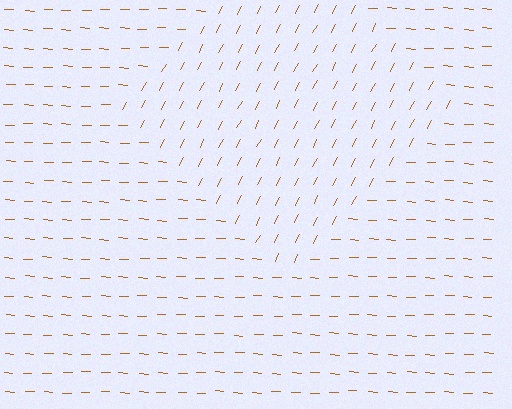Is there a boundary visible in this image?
Yes, there is a texture boundary formed by a change in line orientation.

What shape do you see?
I see a diamond.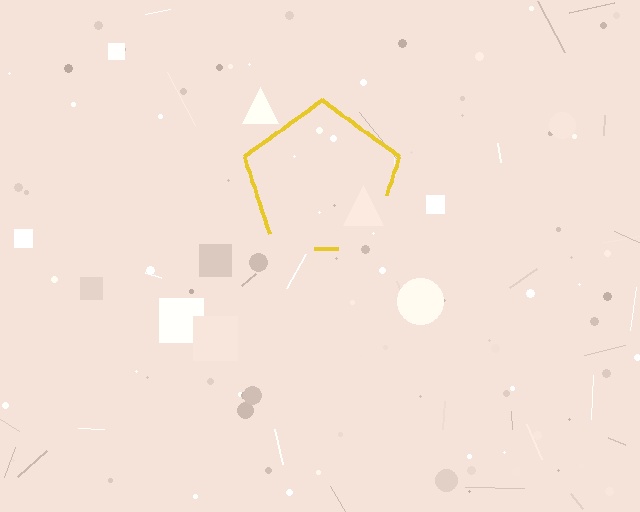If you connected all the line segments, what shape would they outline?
They would outline a pentagon.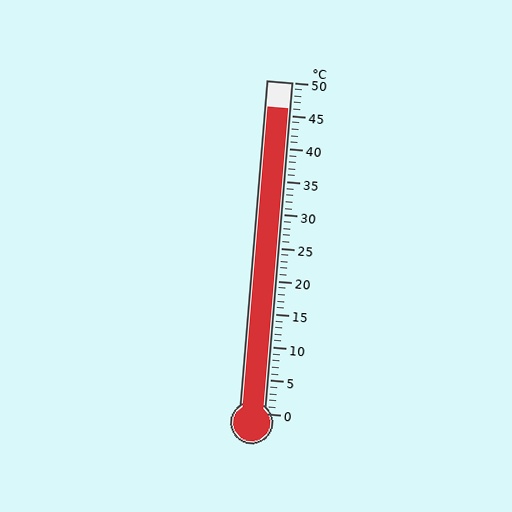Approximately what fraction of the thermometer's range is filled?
The thermometer is filled to approximately 90% of its range.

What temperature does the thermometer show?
The thermometer shows approximately 46°C.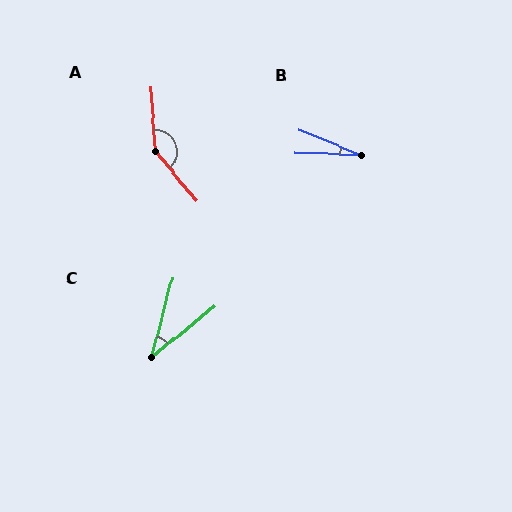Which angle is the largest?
A, at approximately 143 degrees.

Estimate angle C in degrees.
Approximately 36 degrees.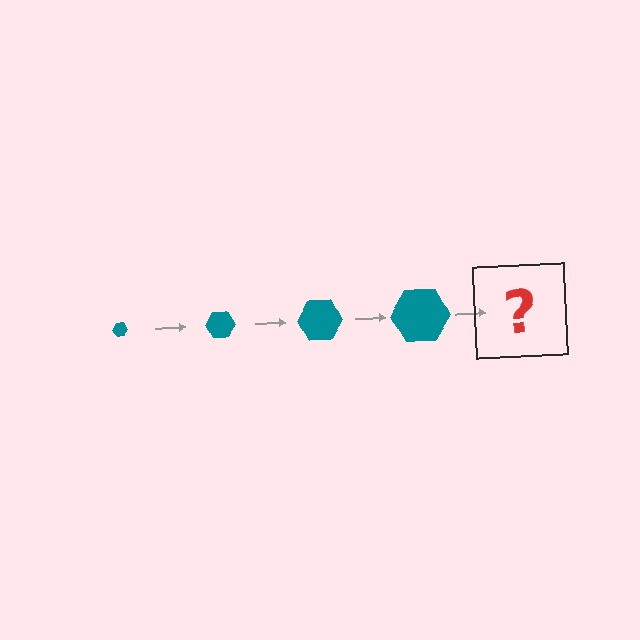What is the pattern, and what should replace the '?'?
The pattern is that the hexagon gets progressively larger each step. The '?' should be a teal hexagon, larger than the previous one.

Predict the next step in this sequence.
The next step is a teal hexagon, larger than the previous one.